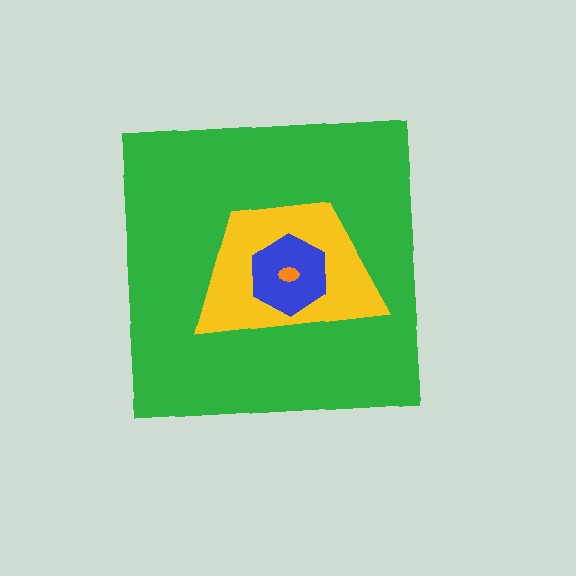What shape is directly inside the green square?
The yellow trapezoid.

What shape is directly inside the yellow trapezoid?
The blue hexagon.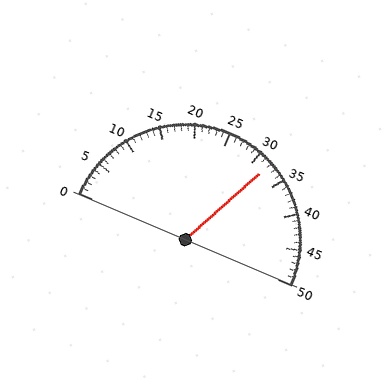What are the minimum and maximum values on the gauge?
The gauge ranges from 0 to 50.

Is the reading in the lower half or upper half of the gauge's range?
The reading is in the upper half of the range (0 to 50).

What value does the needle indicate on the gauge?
The needle indicates approximately 32.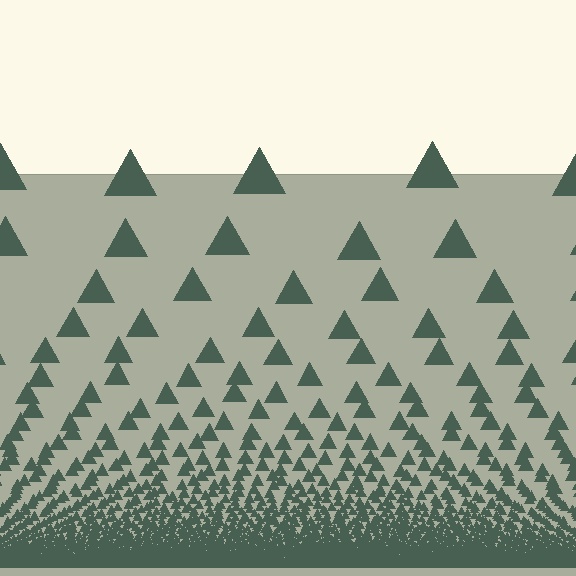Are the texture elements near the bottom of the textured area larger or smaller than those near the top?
Smaller. The gradient is inverted — elements near the bottom are smaller and denser.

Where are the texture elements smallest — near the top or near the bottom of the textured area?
Near the bottom.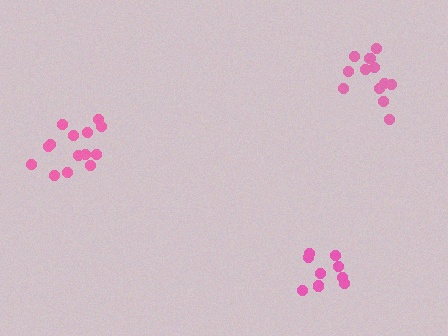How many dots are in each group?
Group 1: 10 dots, Group 2: 13 dots, Group 3: 14 dots (37 total).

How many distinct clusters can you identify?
There are 3 distinct clusters.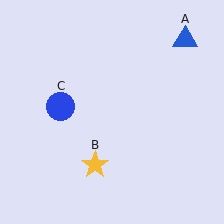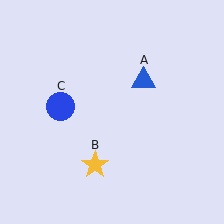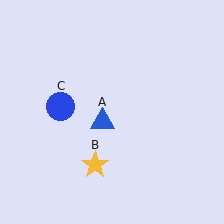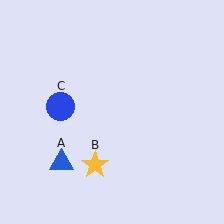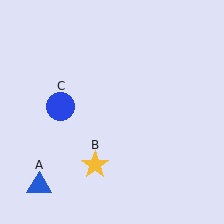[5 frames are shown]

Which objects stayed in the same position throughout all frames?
Yellow star (object B) and blue circle (object C) remained stationary.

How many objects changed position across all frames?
1 object changed position: blue triangle (object A).